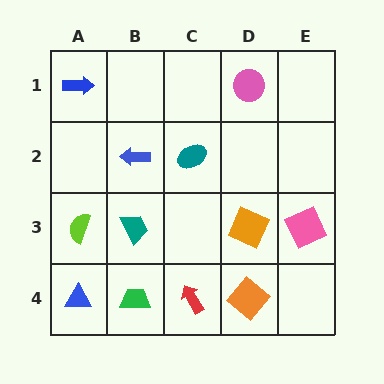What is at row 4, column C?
A red arrow.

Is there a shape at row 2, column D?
No, that cell is empty.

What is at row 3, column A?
A lime semicircle.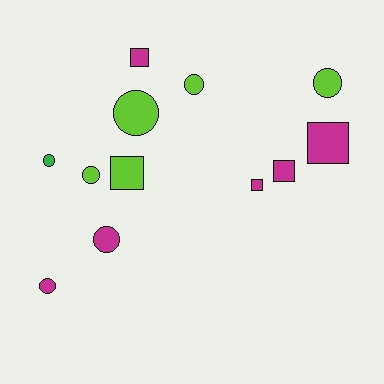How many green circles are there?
There is 1 green circle.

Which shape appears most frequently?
Circle, with 7 objects.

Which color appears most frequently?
Magenta, with 6 objects.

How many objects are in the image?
There are 12 objects.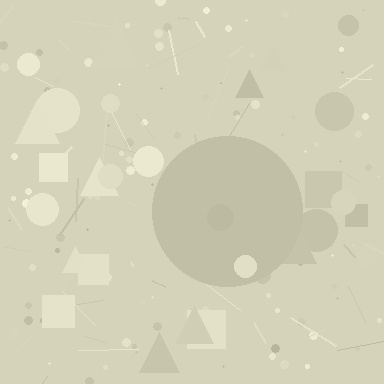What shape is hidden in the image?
A circle is hidden in the image.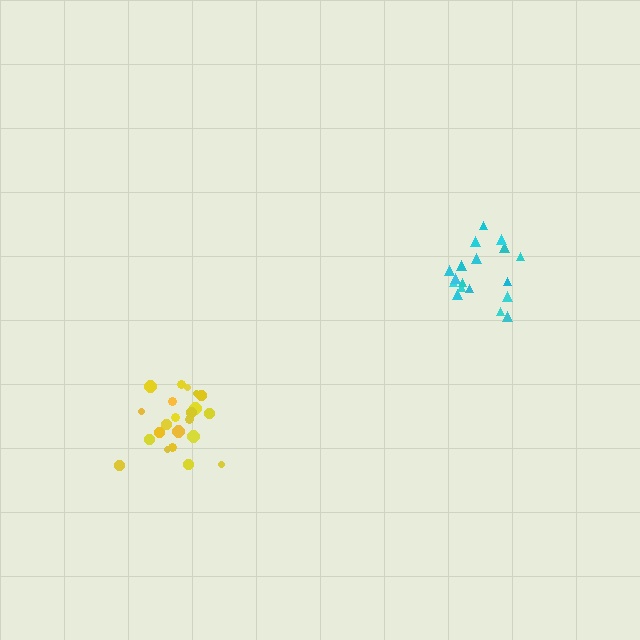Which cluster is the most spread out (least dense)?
Cyan.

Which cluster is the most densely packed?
Yellow.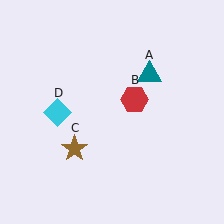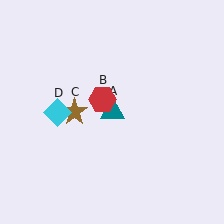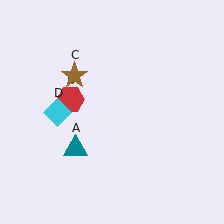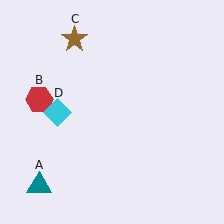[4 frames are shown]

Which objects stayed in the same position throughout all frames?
Cyan diamond (object D) remained stationary.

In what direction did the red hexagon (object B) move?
The red hexagon (object B) moved left.